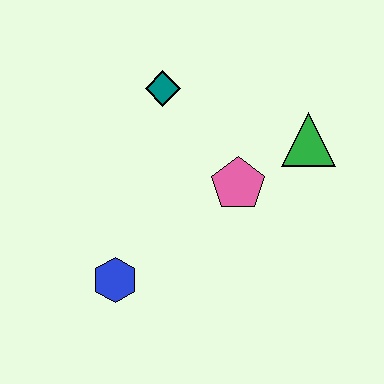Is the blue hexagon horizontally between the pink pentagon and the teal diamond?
No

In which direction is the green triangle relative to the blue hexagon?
The green triangle is to the right of the blue hexagon.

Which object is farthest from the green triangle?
The blue hexagon is farthest from the green triangle.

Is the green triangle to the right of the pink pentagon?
Yes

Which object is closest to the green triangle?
The pink pentagon is closest to the green triangle.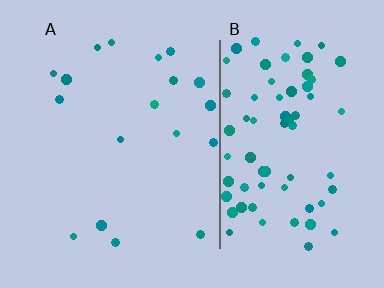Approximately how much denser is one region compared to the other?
Approximately 4.0× — region B over region A.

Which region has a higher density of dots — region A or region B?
B (the right).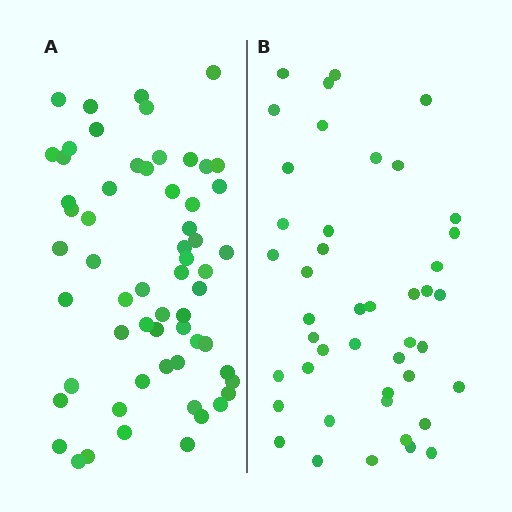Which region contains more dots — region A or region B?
Region A (the left region) has more dots.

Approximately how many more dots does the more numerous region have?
Region A has approximately 15 more dots than region B.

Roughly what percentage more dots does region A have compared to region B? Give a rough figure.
About 35% more.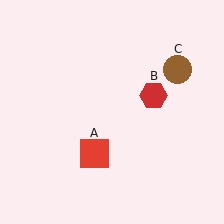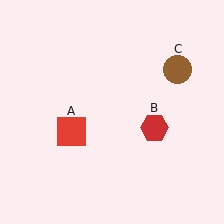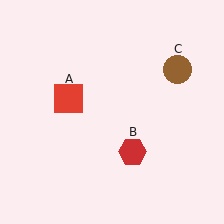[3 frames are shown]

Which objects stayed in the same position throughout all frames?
Brown circle (object C) remained stationary.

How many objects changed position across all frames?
2 objects changed position: red square (object A), red hexagon (object B).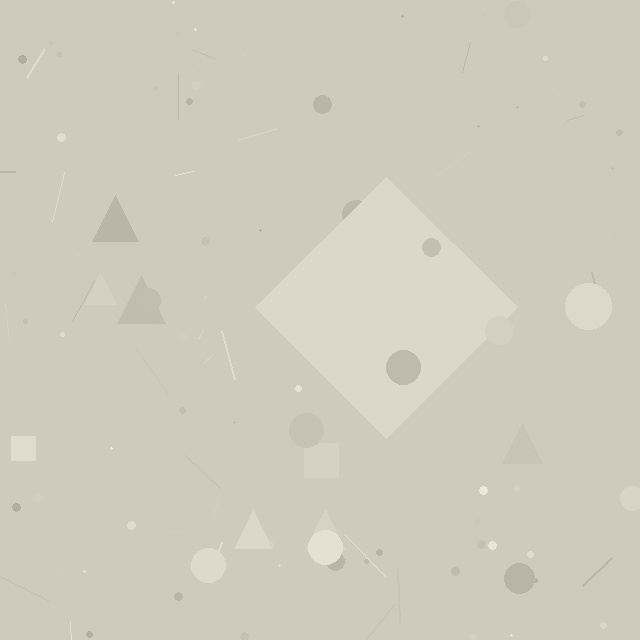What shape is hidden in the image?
A diamond is hidden in the image.